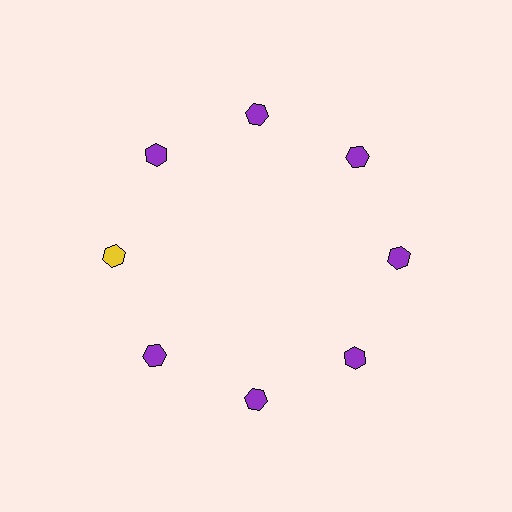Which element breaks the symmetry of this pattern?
The yellow hexagon at roughly the 9 o'clock position breaks the symmetry. All other shapes are purple hexagons.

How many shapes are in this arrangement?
There are 8 shapes arranged in a ring pattern.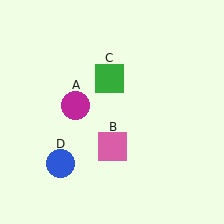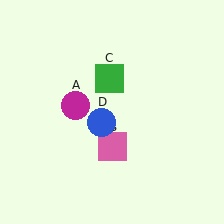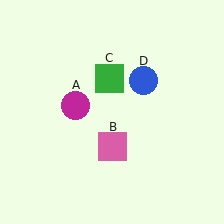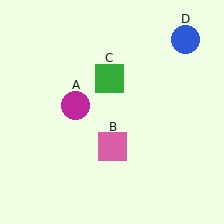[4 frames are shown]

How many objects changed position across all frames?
1 object changed position: blue circle (object D).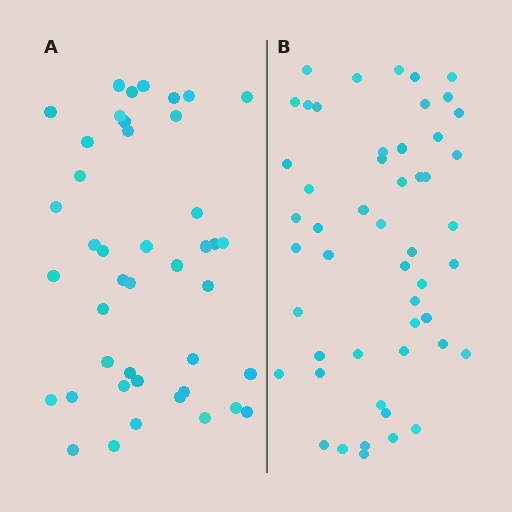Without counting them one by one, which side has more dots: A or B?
Region B (the right region) has more dots.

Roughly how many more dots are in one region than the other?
Region B has roughly 8 or so more dots than region A.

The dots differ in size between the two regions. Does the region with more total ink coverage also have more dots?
No. Region A has more total ink coverage because its dots are larger, but region B actually contains more individual dots. Total area can be misleading — the number of items is what matters here.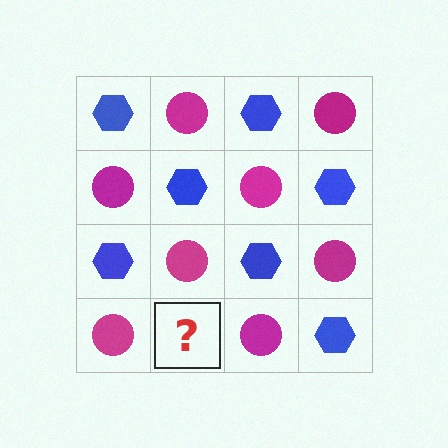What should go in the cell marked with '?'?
The missing cell should contain a blue hexagon.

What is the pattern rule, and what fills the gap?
The rule is that it alternates blue hexagon and magenta circle in a checkerboard pattern. The gap should be filled with a blue hexagon.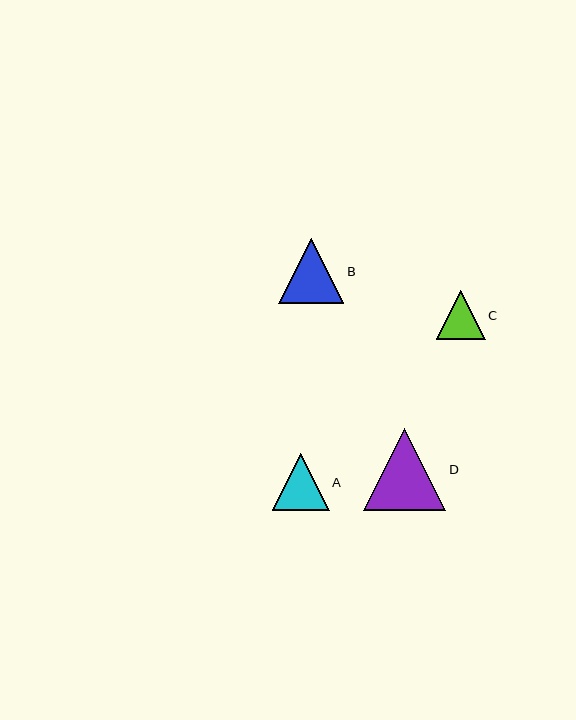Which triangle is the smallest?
Triangle C is the smallest with a size of approximately 49 pixels.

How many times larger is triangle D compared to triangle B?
Triangle D is approximately 1.3 times the size of triangle B.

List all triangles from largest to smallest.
From largest to smallest: D, B, A, C.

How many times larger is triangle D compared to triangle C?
Triangle D is approximately 1.7 times the size of triangle C.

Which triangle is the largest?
Triangle D is the largest with a size of approximately 83 pixels.